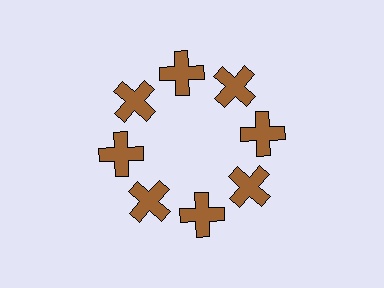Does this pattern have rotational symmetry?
Yes, this pattern has 8-fold rotational symmetry. It looks the same after rotating 45 degrees around the center.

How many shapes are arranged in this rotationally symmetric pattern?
There are 8 shapes, arranged in 8 groups of 1.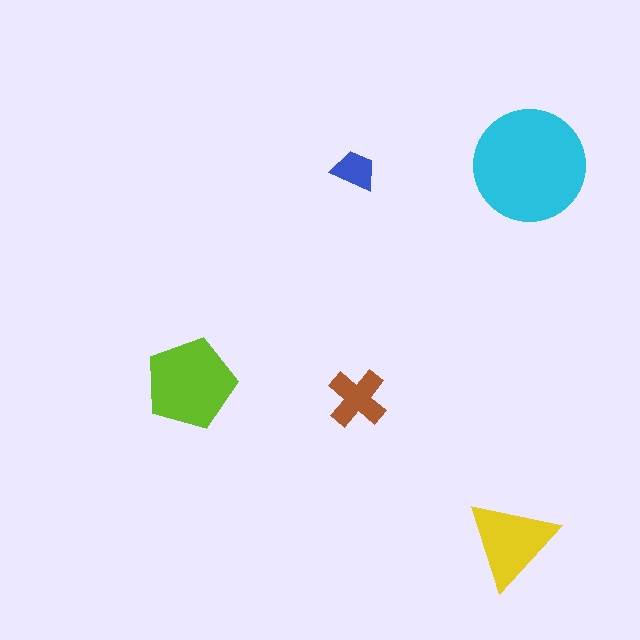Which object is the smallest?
The blue trapezoid.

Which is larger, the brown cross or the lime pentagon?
The lime pentagon.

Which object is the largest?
The cyan circle.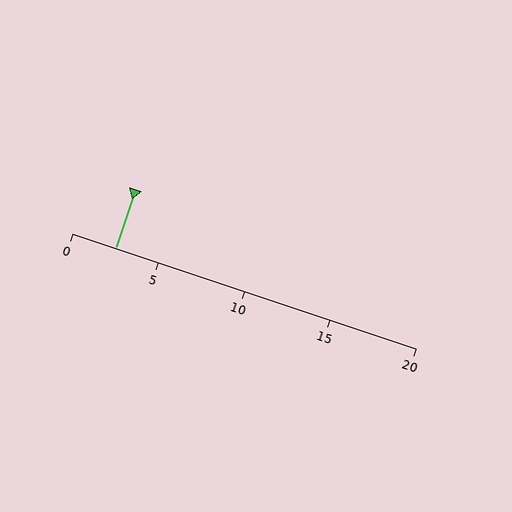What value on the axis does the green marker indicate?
The marker indicates approximately 2.5.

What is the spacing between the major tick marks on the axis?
The major ticks are spaced 5 apart.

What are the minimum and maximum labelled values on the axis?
The axis runs from 0 to 20.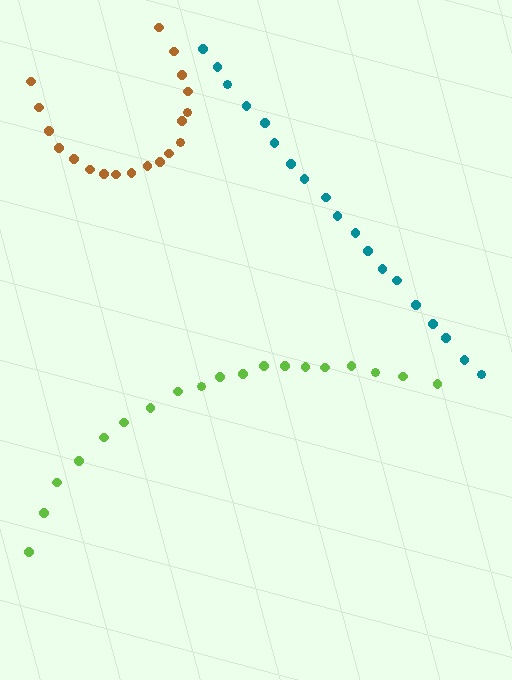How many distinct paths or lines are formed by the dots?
There are 3 distinct paths.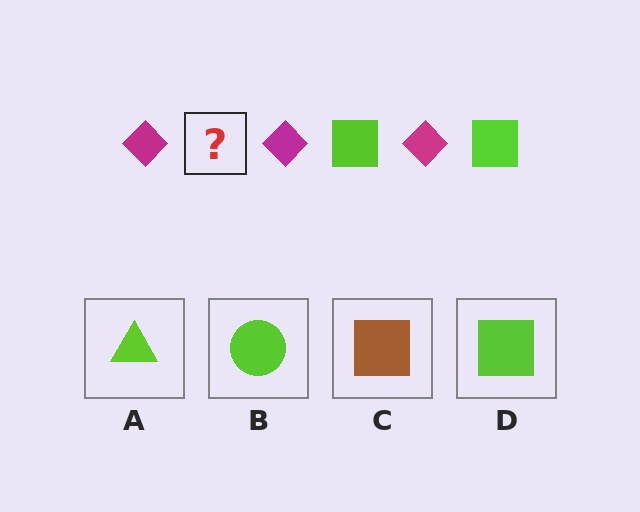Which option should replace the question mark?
Option D.